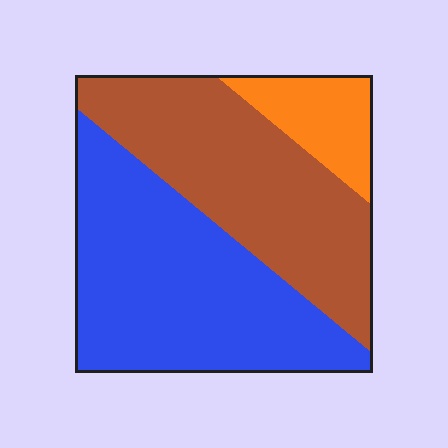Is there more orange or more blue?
Blue.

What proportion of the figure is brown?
Brown takes up about two fifths (2/5) of the figure.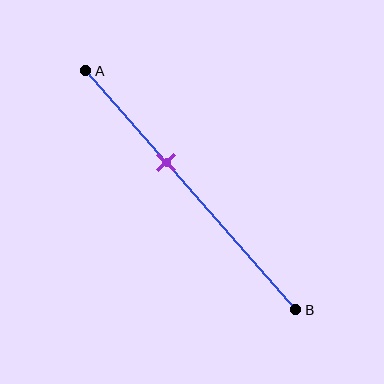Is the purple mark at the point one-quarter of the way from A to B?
No, the mark is at about 40% from A, not at the 25% one-quarter point.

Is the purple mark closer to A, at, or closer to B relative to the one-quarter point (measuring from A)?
The purple mark is closer to point B than the one-quarter point of segment AB.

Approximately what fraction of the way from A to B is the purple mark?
The purple mark is approximately 40% of the way from A to B.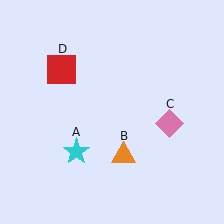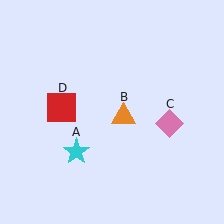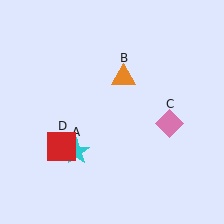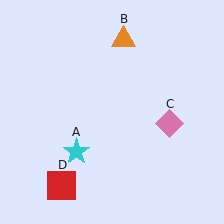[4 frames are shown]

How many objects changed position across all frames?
2 objects changed position: orange triangle (object B), red square (object D).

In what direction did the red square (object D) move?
The red square (object D) moved down.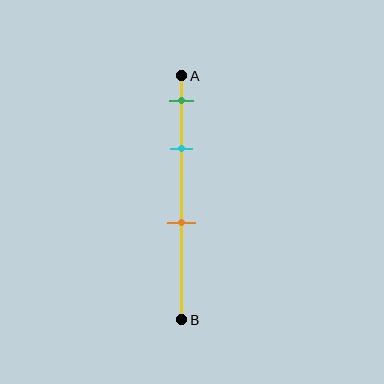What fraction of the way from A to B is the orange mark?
The orange mark is approximately 60% (0.6) of the way from A to B.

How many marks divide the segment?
There are 3 marks dividing the segment.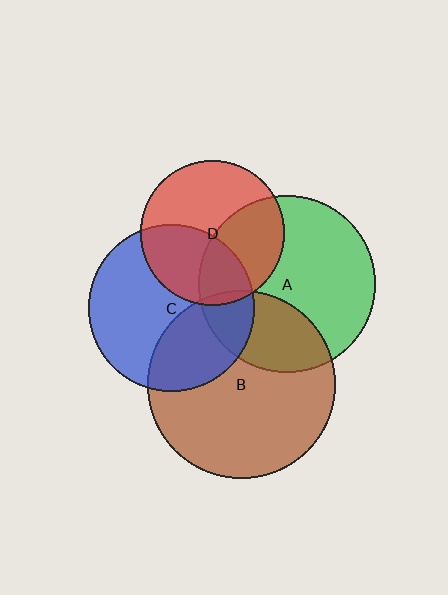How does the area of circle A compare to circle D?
Approximately 1.5 times.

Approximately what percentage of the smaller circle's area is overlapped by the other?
Approximately 35%.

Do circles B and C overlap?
Yes.